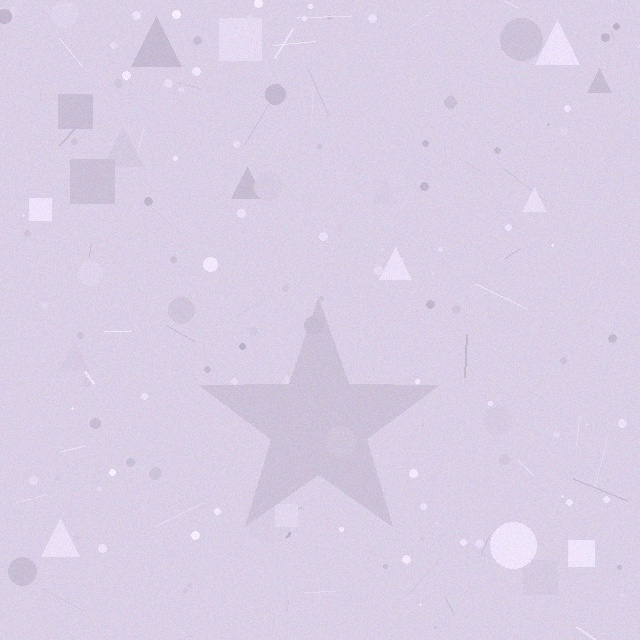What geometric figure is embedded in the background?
A star is embedded in the background.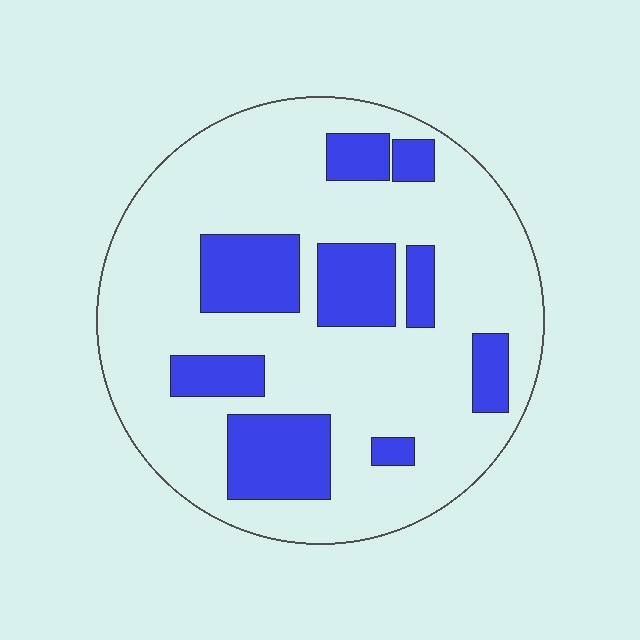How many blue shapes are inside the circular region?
9.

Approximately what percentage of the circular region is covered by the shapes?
Approximately 25%.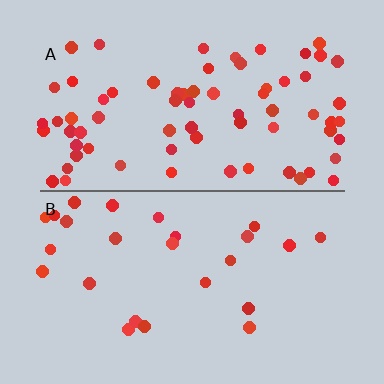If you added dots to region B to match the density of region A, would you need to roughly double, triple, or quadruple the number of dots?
Approximately triple.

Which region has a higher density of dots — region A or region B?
A (the top).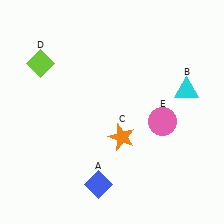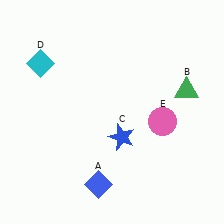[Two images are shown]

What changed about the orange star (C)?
In Image 1, C is orange. In Image 2, it changed to blue.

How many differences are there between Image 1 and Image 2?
There are 3 differences between the two images.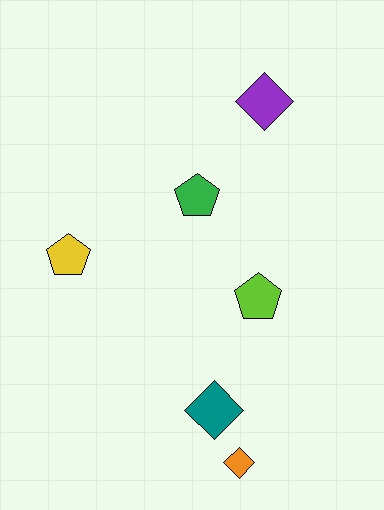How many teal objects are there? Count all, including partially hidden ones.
There is 1 teal object.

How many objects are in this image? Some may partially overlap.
There are 6 objects.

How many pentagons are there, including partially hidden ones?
There are 3 pentagons.